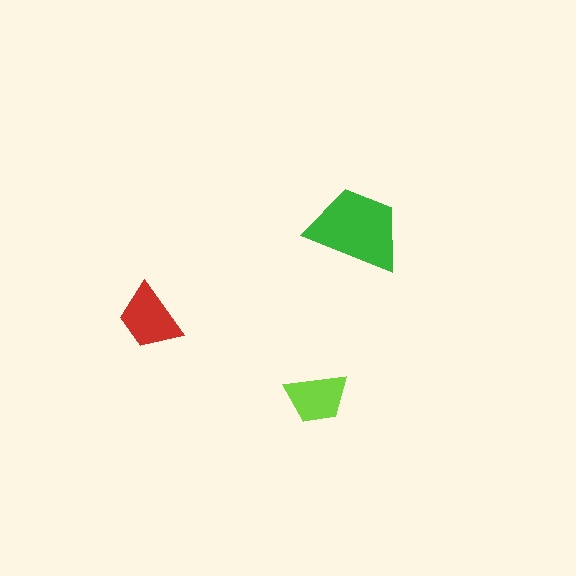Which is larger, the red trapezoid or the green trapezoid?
The green one.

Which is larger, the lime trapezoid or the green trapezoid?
The green one.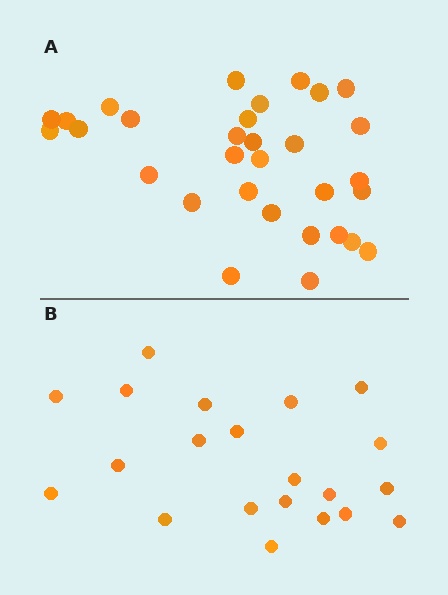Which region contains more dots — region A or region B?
Region A (the top region) has more dots.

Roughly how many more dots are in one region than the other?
Region A has roughly 10 or so more dots than region B.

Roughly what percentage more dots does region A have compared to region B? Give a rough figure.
About 50% more.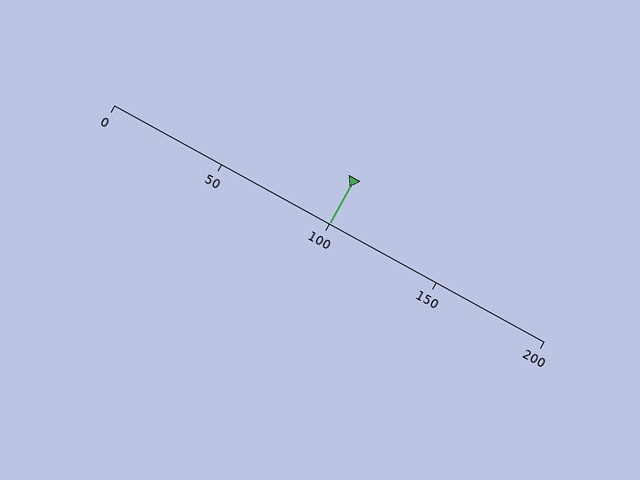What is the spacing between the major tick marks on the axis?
The major ticks are spaced 50 apart.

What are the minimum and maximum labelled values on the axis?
The axis runs from 0 to 200.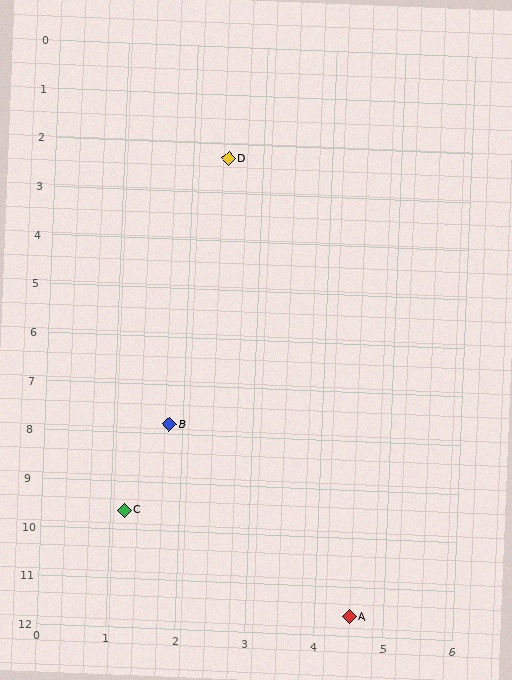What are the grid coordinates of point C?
Point C is at approximately (1.2, 9.6).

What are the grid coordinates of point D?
Point D is at approximately (2.5, 2.3).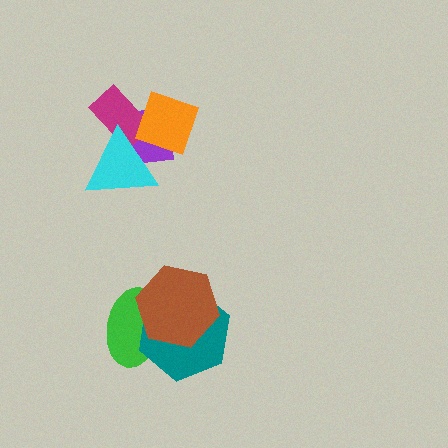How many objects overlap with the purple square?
3 objects overlap with the purple square.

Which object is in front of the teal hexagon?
The brown hexagon is in front of the teal hexagon.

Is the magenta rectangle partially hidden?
Yes, it is partially covered by another shape.